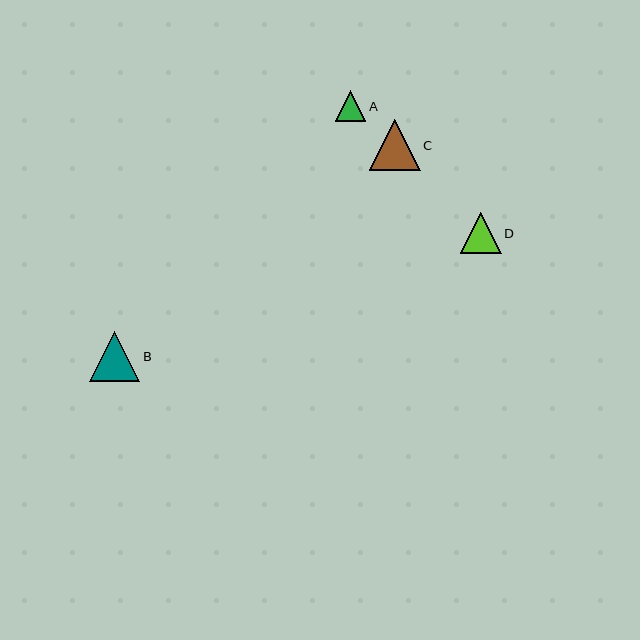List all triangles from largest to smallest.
From largest to smallest: C, B, D, A.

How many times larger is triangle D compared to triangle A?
Triangle D is approximately 1.4 times the size of triangle A.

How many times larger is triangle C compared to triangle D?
Triangle C is approximately 1.2 times the size of triangle D.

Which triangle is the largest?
Triangle C is the largest with a size of approximately 51 pixels.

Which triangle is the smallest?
Triangle A is the smallest with a size of approximately 30 pixels.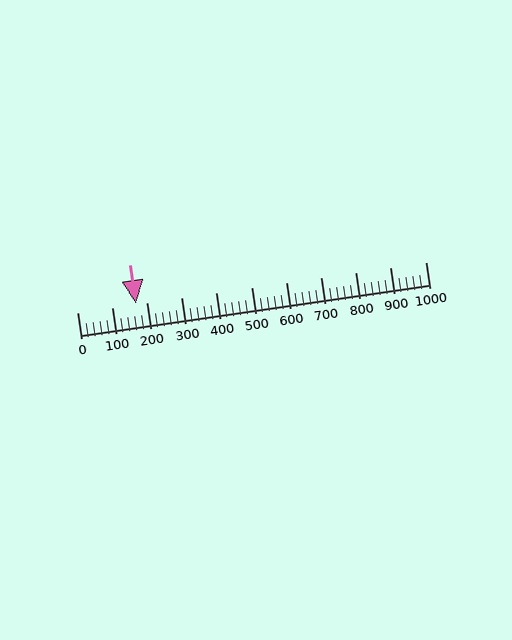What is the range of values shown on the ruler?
The ruler shows values from 0 to 1000.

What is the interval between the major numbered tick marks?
The major tick marks are spaced 100 units apart.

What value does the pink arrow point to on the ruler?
The pink arrow points to approximately 168.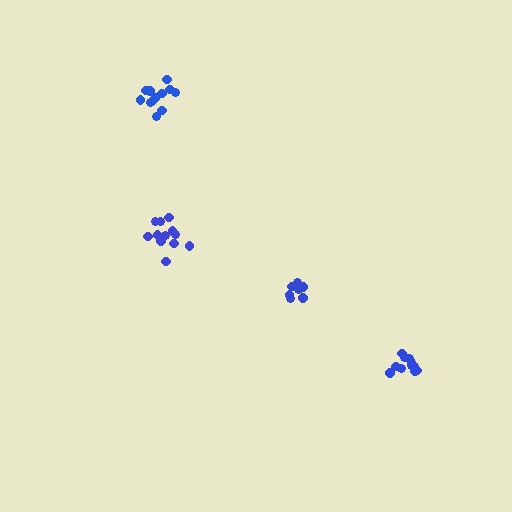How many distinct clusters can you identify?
There are 4 distinct clusters.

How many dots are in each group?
Group 1: 12 dots, Group 2: 11 dots, Group 3: 7 dots, Group 4: 12 dots (42 total).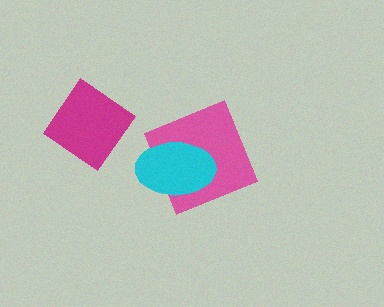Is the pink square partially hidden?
Yes, it is partially covered by another shape.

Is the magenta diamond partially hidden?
No, no other shape covers it.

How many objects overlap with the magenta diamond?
0 objects overlap with the magenta diamond.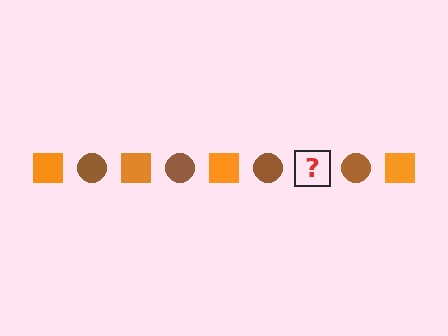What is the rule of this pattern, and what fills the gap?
The rule is that the pattern alternates between orange square and brown circle. The gap should be filled with an orange square.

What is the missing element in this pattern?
The missing element is an orange square.